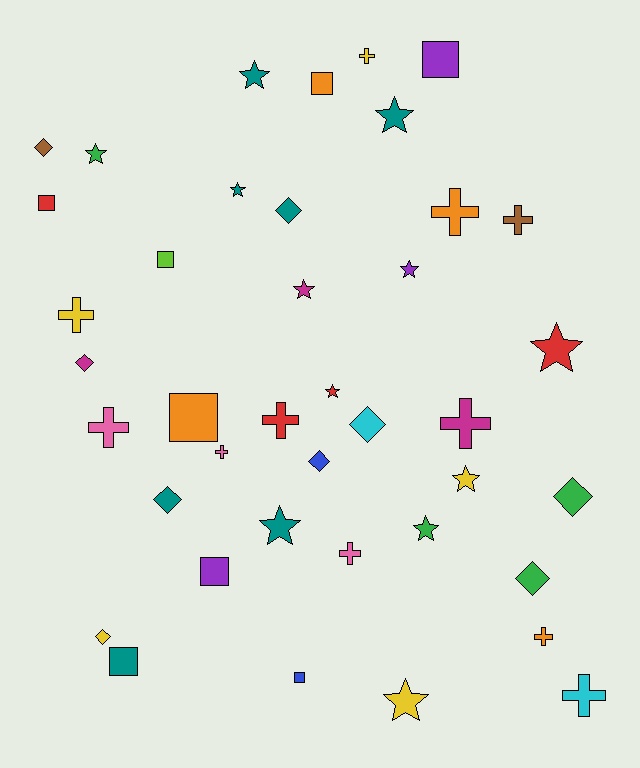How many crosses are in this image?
There are 11 crosses.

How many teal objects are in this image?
There are 7 teal objects.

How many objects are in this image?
There are 40 objects.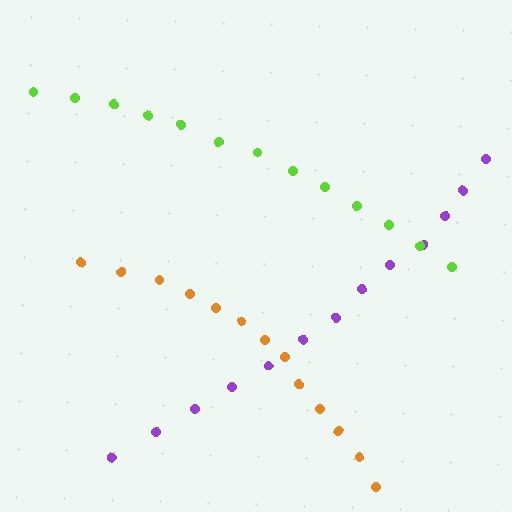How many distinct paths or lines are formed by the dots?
There are 3 distinct paths.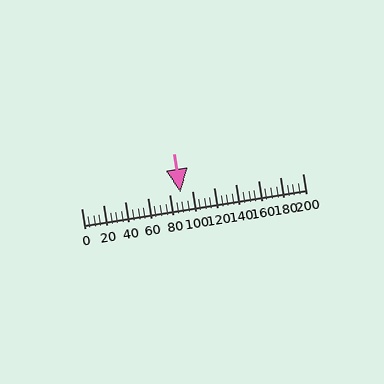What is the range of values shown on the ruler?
The ruler shows values from 0 to 200.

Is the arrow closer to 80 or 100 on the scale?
The arrow is closer to 100.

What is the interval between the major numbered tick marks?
The major tick marks are spaced 20 units apart.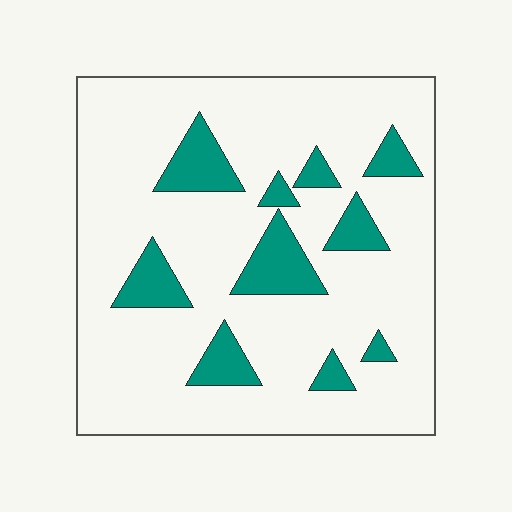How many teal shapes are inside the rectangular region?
10.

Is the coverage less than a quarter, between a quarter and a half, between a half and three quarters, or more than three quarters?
Less than a quarter.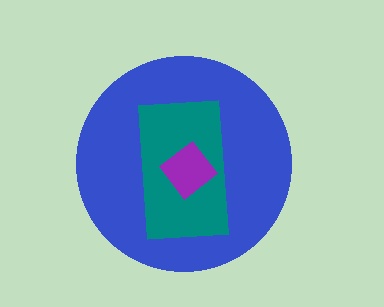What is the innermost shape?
The purple diamond.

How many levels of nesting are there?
3.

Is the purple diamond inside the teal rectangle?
Yes.